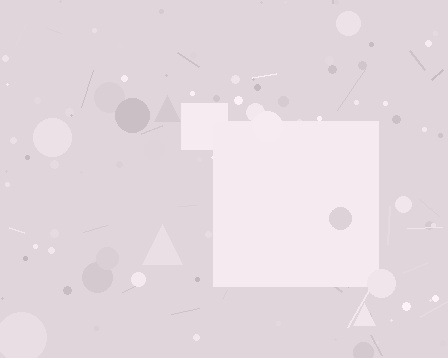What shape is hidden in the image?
A square is hidden in the image.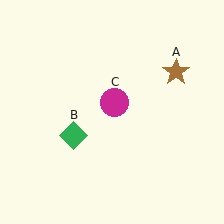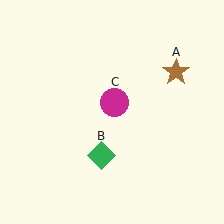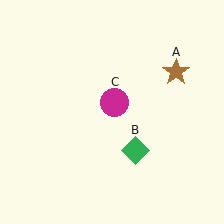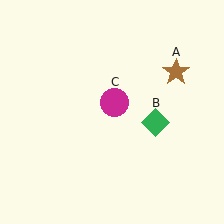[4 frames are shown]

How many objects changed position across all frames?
1 object changed position: green diamond (object B).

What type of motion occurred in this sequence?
The green diamond (object B) rotated counterclockwise around the center of the scene.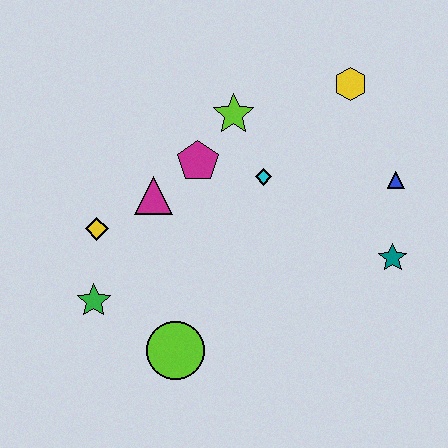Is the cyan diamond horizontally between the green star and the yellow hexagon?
Yes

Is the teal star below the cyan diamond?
Yes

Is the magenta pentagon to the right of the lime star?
No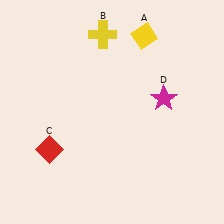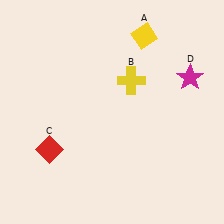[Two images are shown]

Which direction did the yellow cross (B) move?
The yellow cross (B) moved down.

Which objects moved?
The objects that moved are: the yellow cross (B), the magenta star (D).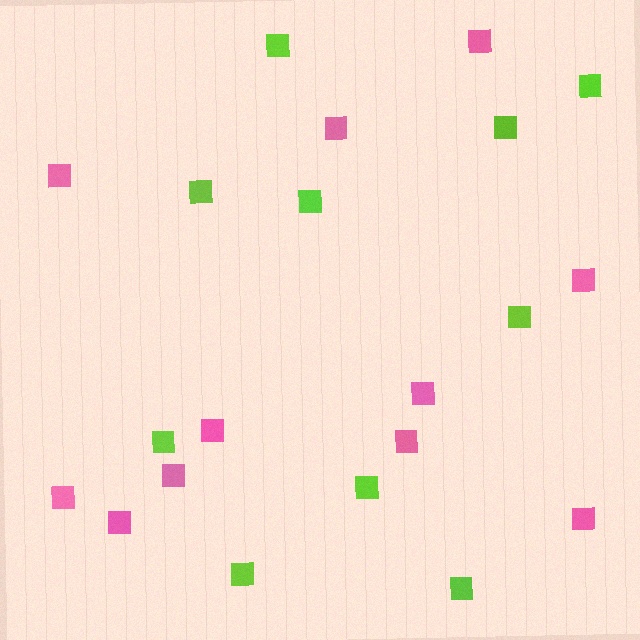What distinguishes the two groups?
There are 2 groups: one group of lime squares (10) and one group of pink squares (11).